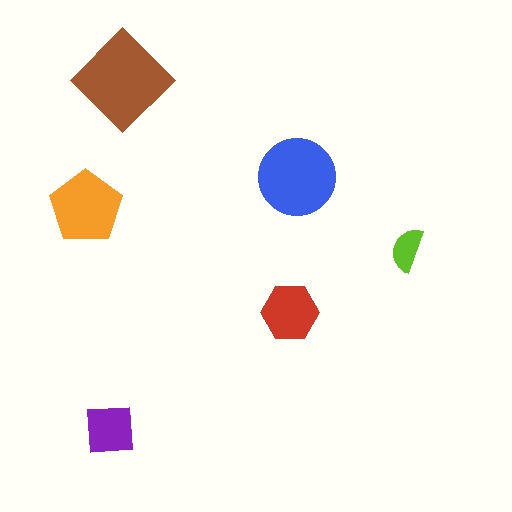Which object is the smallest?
The lime semicircle.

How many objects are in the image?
There are 6 objects in the image.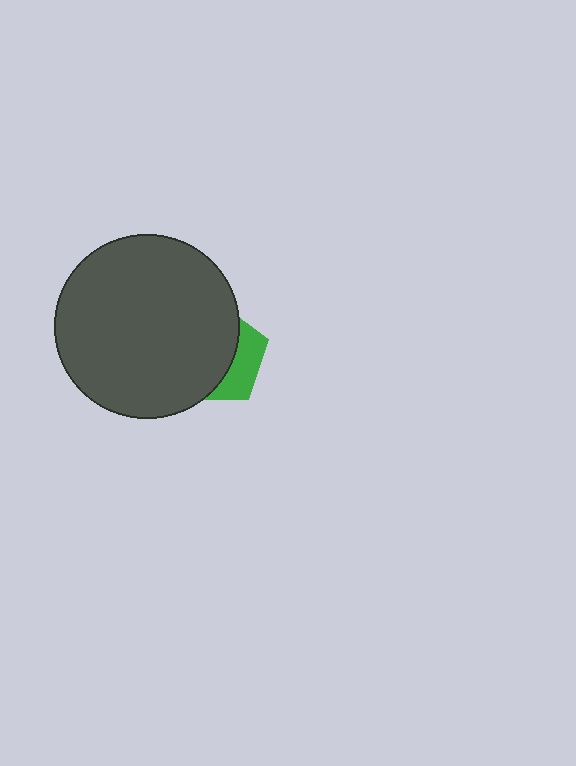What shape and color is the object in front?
The object in front is a dark gray circle.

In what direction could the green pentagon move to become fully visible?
The green pentagon could move right. That would shift it out from behind the dark gray circle entirely.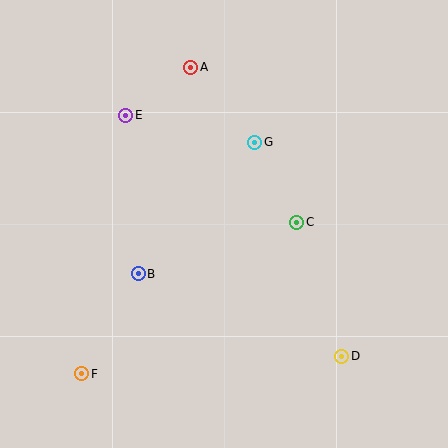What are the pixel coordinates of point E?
Point E is at (126, 115).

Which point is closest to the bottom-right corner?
Point D is closest to the bottom-right corner.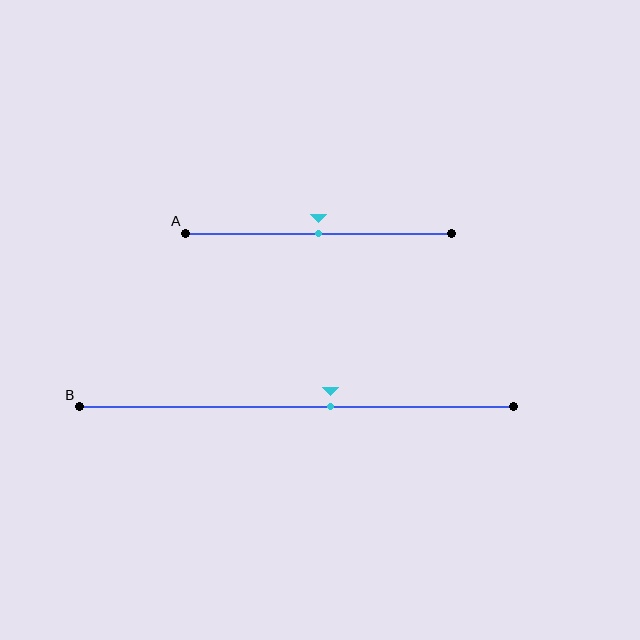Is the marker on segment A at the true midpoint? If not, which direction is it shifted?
Yes, the marker on segment A is at the true midpoint.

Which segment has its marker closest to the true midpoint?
Segment A has its marker closest to the true midpoint.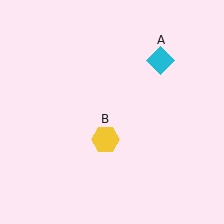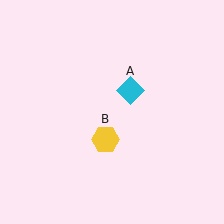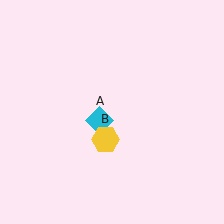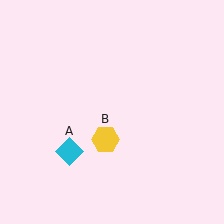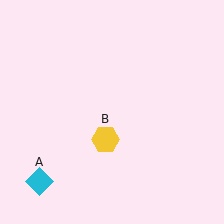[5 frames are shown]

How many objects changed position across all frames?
1 object changed position: cyan diamond (object A).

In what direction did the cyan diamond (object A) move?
The cyan diamond (object A) moved down and to the left.